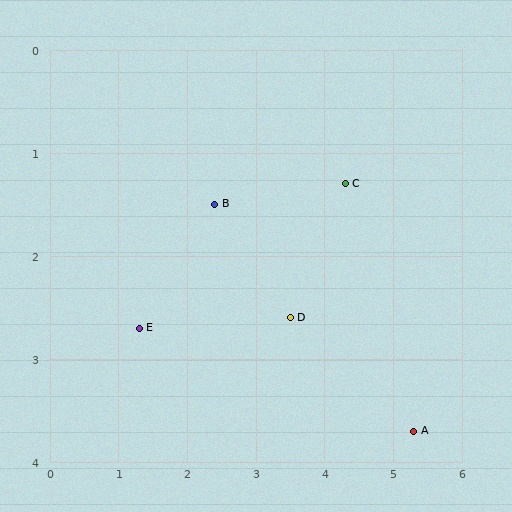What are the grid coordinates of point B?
Point B is at approximately (2.4, 1.5).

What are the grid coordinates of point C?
Point C is at approximately (4.3, 1.3).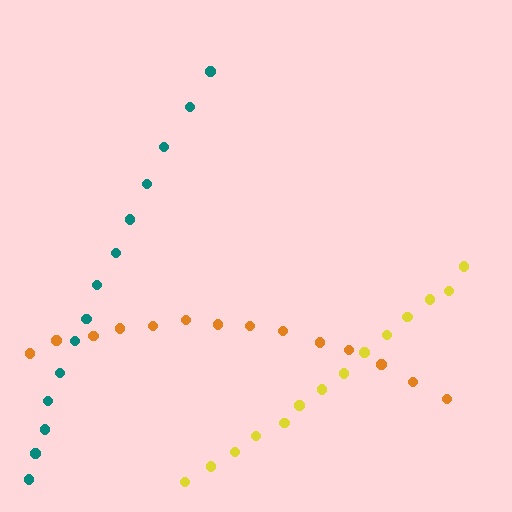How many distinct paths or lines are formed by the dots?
There are 3 distinct paths.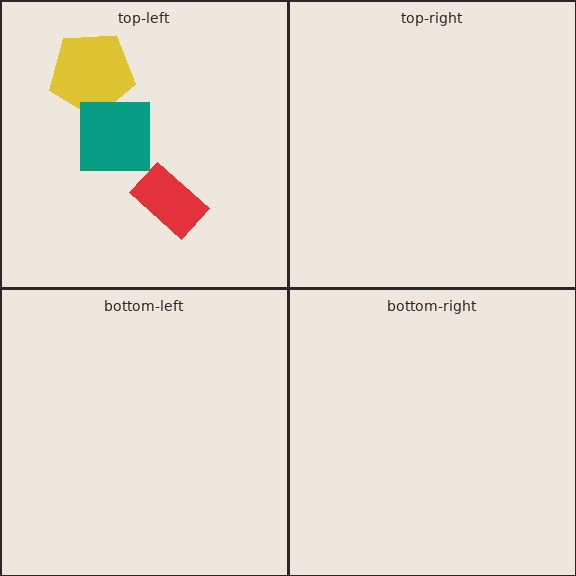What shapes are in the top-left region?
The yellow pentagon, the teal square, the red rectangle.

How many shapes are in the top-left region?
3.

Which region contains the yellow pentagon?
The top-left region.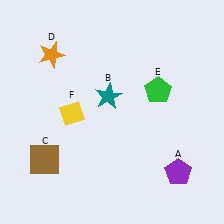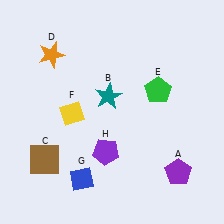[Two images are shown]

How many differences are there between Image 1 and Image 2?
There are 2 differences between the two images.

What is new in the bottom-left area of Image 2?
A purple pentagon (H) was added in the bottom-left area of Image 2.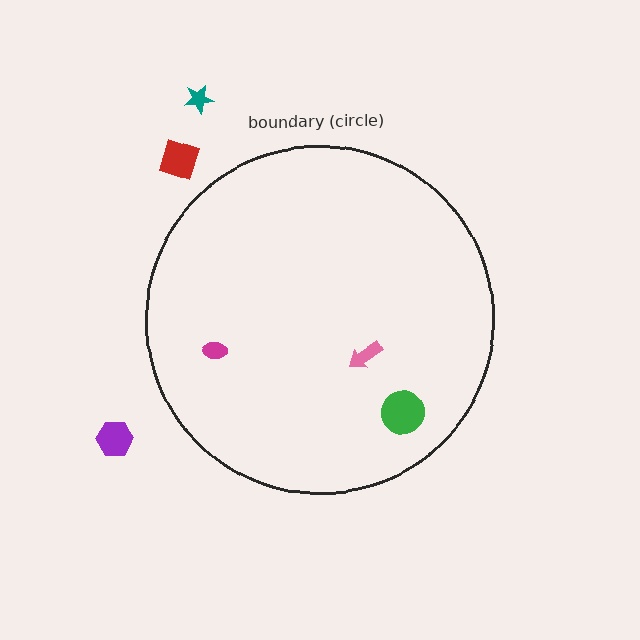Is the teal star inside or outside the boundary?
Outside.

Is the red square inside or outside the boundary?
Outside.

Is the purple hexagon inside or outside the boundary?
Outside.